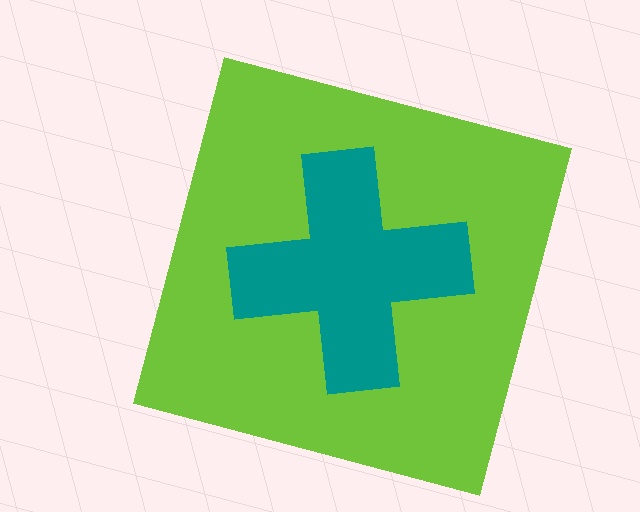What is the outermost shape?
The lime square.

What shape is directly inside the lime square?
The teal cross.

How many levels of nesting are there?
2.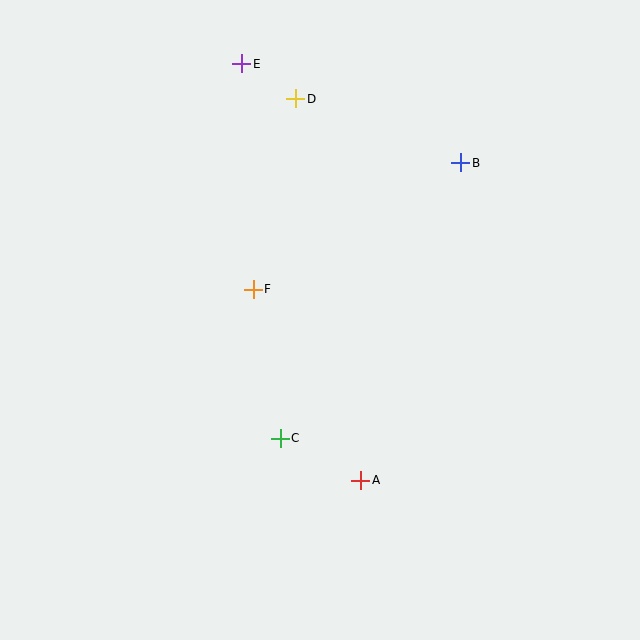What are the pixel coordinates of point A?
Point A is at (361, 480).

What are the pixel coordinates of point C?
Point C is at (280, 438).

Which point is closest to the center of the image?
Point F at (253, 289) is closest to the center.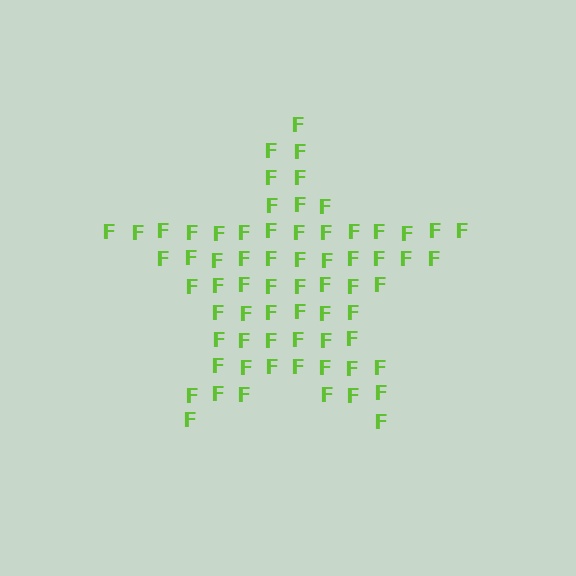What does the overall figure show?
The overall figure shows a star.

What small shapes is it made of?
It is made of small letter F's.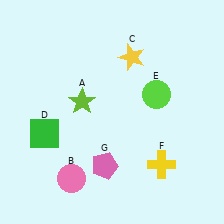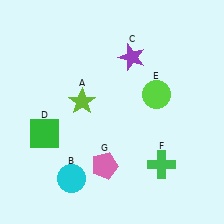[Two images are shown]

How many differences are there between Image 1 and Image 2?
There are 3 differences between the two images.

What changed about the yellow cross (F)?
In Image 1, F is yellow. In Image 2, it changed to green.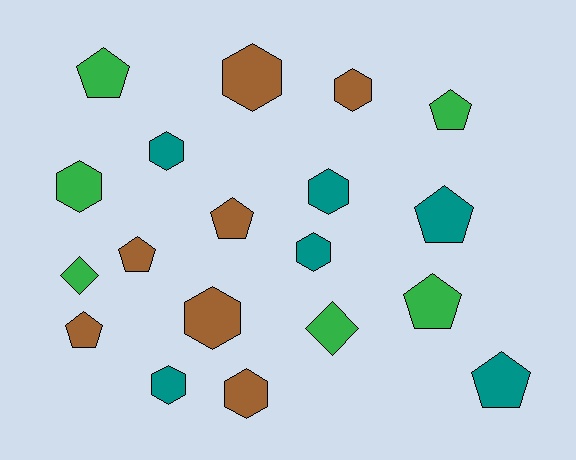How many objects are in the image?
There are 19 objects.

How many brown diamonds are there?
There are no brown diamonds.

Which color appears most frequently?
Brown, with 7 objects.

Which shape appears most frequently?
Hexagon, with 9 objects.